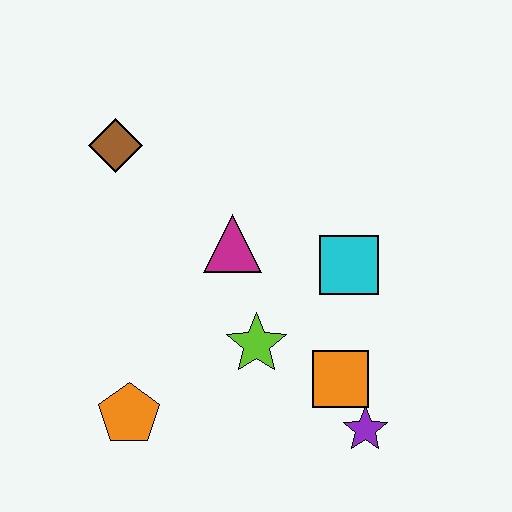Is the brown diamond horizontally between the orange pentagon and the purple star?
No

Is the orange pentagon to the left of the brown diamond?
No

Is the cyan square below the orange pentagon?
No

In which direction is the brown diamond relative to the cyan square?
The brown diamond is to the left of the cyan square.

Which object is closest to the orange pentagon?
The lime star is closest to the orange pentagon.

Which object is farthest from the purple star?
The brown diamond is farthest from the purple star.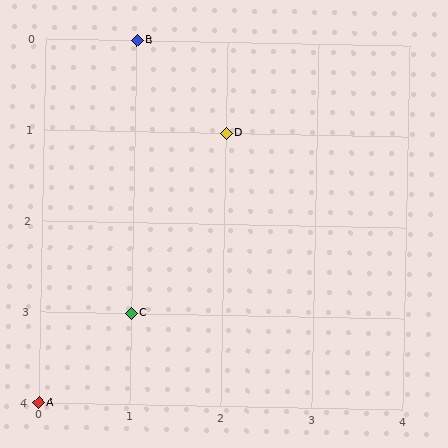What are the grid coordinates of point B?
Point B is at grid coordinates (1, 0).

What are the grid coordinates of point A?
Point A is at grid coordinates (0, 4).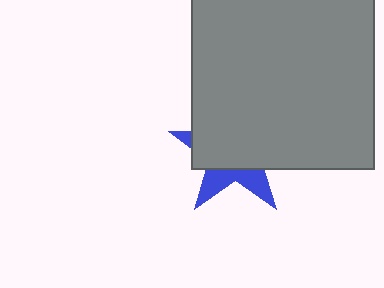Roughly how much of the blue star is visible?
A small part of it is visible (roughly 32%).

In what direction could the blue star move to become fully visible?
The blue star could move down. That would shift it out from behind the gray rectangle entirely.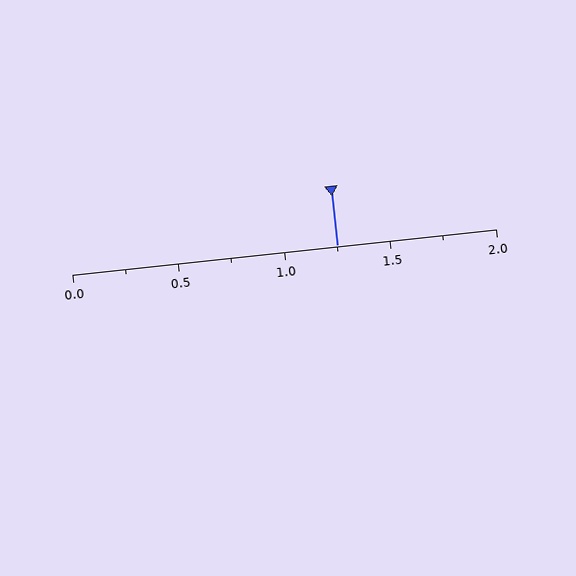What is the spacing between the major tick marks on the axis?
The major ticks are spaced 0.5 apart.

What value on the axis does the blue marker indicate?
The marker indicates approximately 1.25.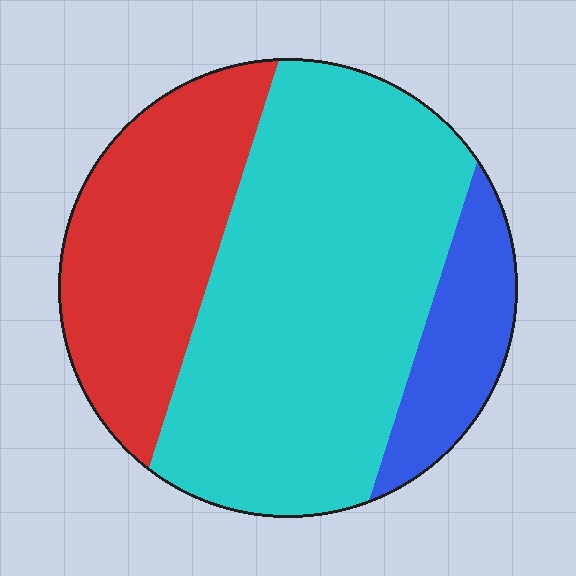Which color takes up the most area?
Cyan, at roughly 60%.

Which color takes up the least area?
Blue, at roughly 15%.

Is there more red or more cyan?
Cyan.